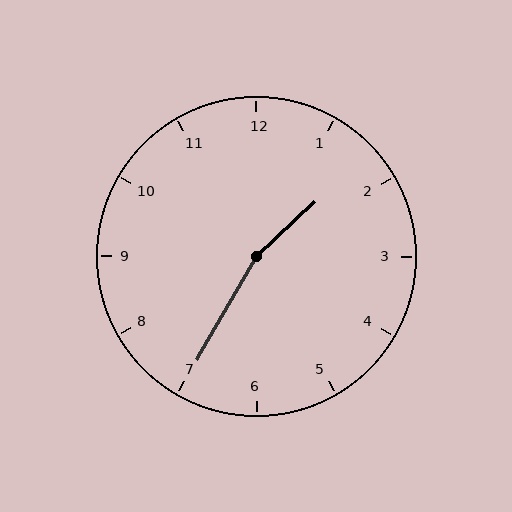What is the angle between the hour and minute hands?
Approximately 162 degrees.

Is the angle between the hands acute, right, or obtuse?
It is obtuse.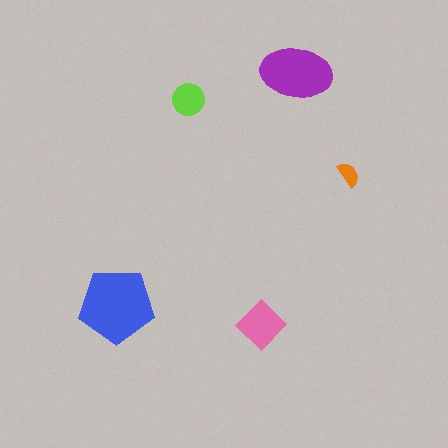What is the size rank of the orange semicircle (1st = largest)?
5th.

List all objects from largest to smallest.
The blue pentagon, the purple ellipse, the pink diamond, the lime circle, the orange semicircle.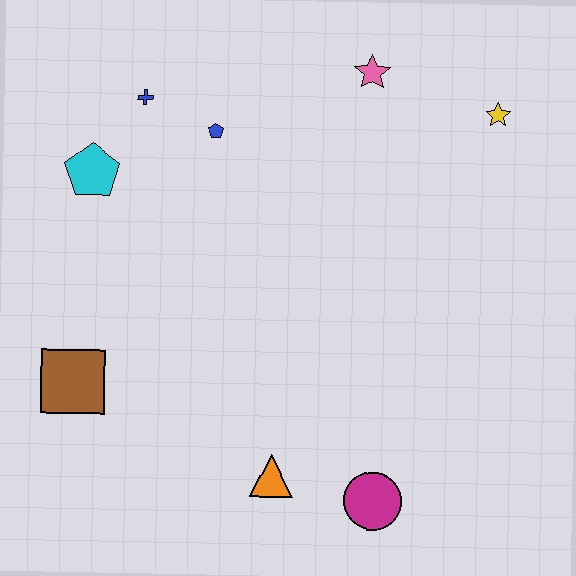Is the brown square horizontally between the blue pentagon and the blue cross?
No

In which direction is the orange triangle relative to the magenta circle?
The orange triangle is to the left of the magenta circle.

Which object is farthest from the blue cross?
The magenta circle is farthest from the blue cross.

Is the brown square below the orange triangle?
No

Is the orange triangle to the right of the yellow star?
No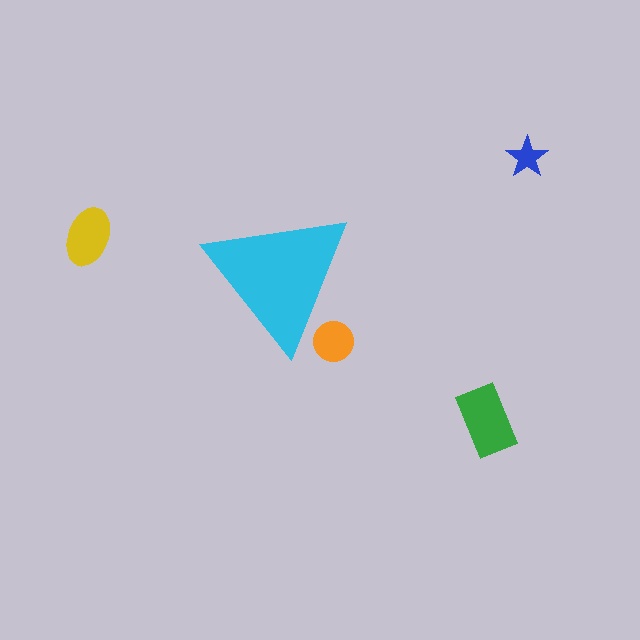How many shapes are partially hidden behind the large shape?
1 shape is partially hidden.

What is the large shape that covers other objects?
A cyan triangle.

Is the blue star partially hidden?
No, the blue star is fully visible.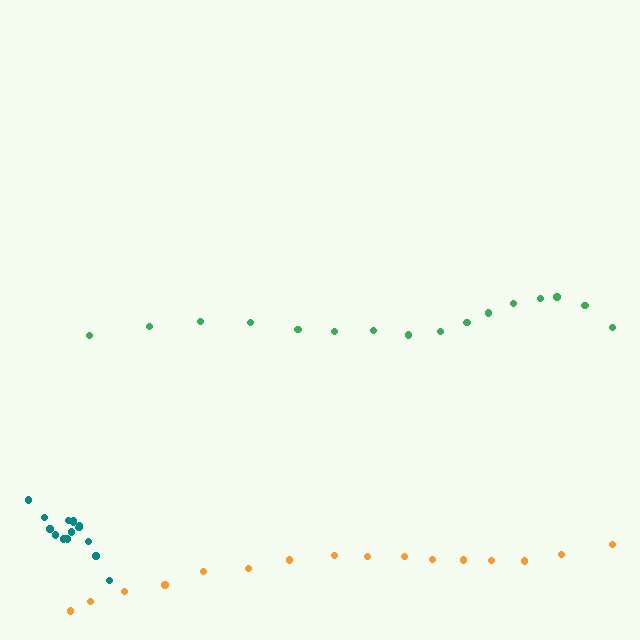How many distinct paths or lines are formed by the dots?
There are 3 distinct paths.